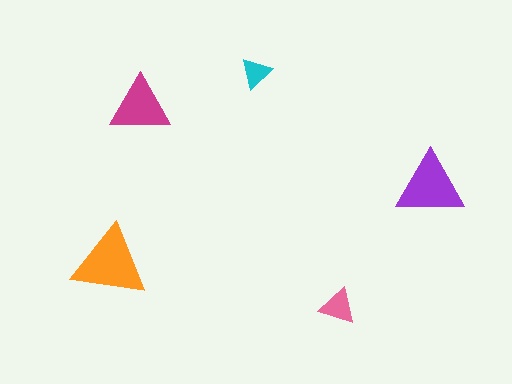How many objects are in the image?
There are 5 objects in the image.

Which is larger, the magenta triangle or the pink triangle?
The magenta one.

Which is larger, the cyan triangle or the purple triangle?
The purple one.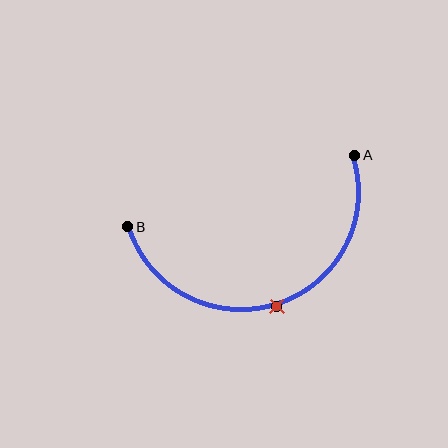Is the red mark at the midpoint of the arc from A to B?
Yes. The red mark lies on the arc at equal arc-length from both A and B — it is the arc midpoint.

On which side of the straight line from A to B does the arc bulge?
The arc bulges below the straight line connecting A and B.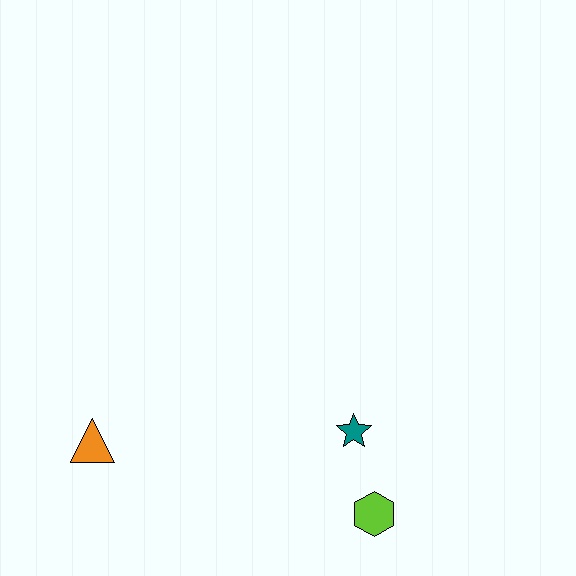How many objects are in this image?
There are 3 objects.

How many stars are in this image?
There is 1 star.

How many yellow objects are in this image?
There are no yellow objects.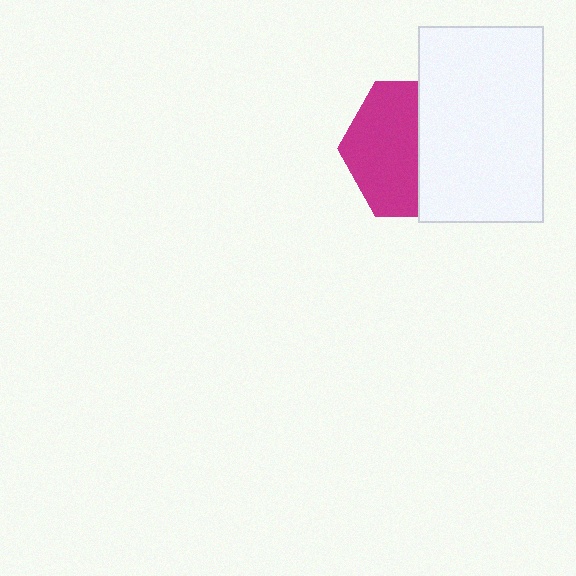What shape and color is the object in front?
The object in front is a white rectangle.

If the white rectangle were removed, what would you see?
You would see the complete magenta hexagon.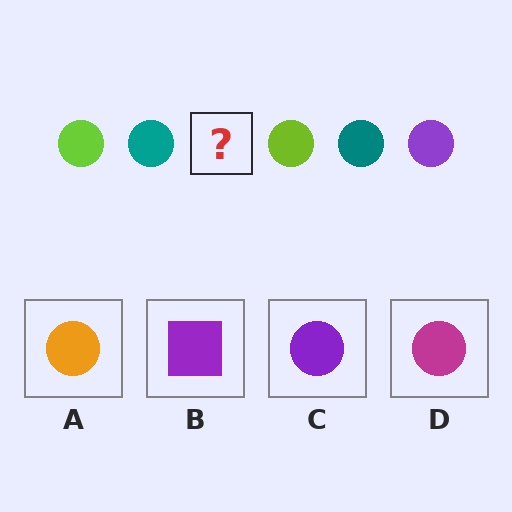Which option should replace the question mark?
Option C.